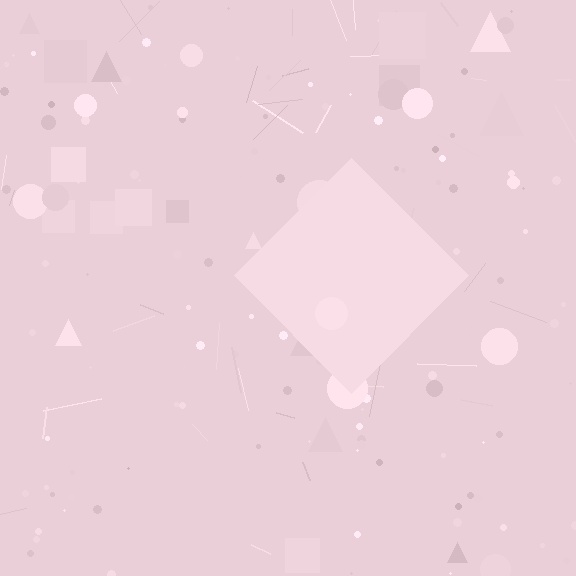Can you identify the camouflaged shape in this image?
The camouflaged shape is a diamond.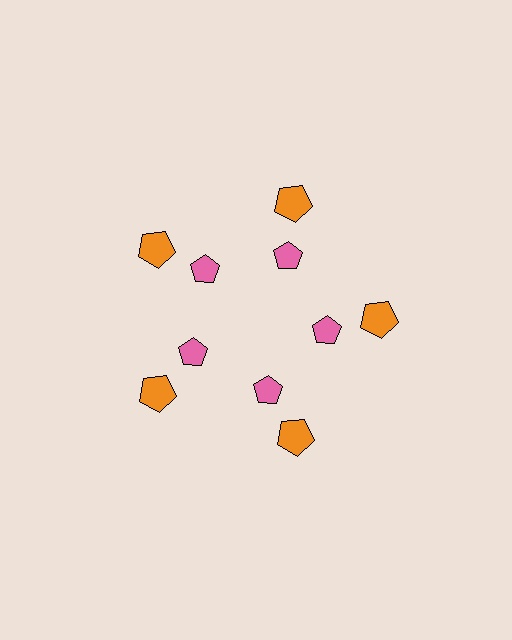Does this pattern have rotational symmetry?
Yes, this pattern has 5-fold rotational symmetry. It looks the same after rotating 72 degrees around the center.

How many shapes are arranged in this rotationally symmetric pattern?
There are 10 shapes, arranged in 5 groups of 2.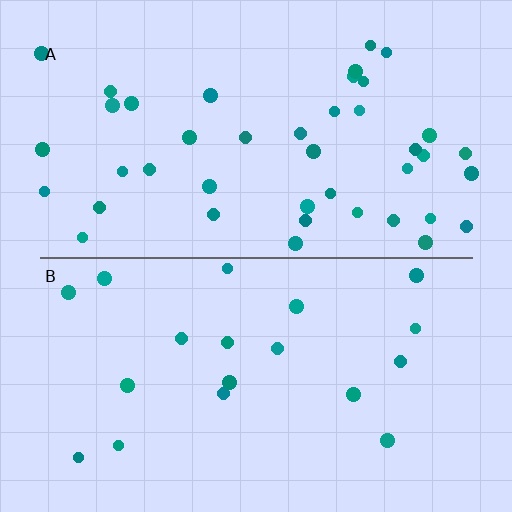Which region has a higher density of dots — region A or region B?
A (the top).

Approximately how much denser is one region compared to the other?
Approximately 2.1× — region A over region B.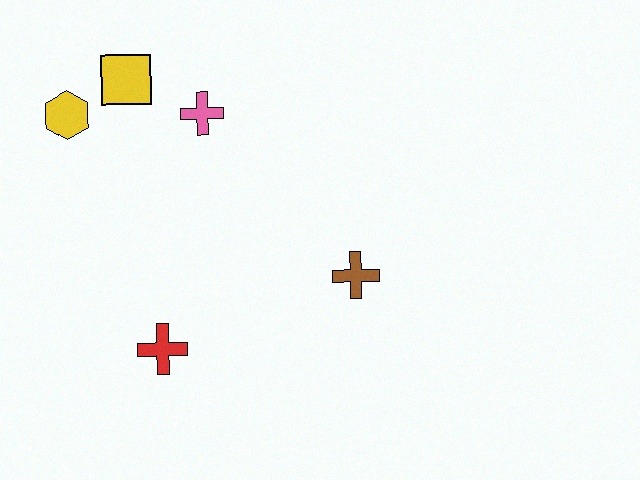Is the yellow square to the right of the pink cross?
No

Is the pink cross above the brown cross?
Yes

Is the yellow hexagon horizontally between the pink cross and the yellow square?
No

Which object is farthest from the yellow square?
The brown cross is farthest from the yellow square.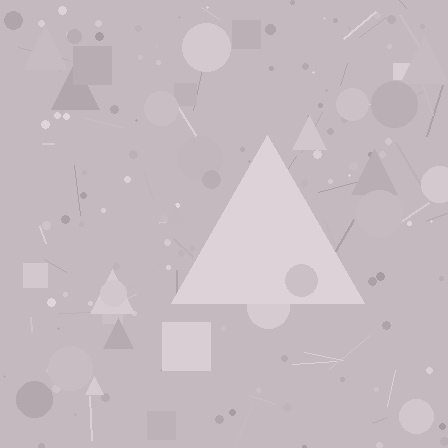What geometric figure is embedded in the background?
A triangle is embedded in the background.